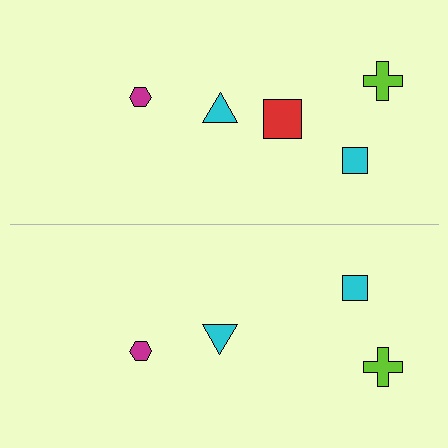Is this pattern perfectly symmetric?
No, the pattern is not perfectly symmetric. A red square is missing from the bottom side.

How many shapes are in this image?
There are 9 shapes in this image.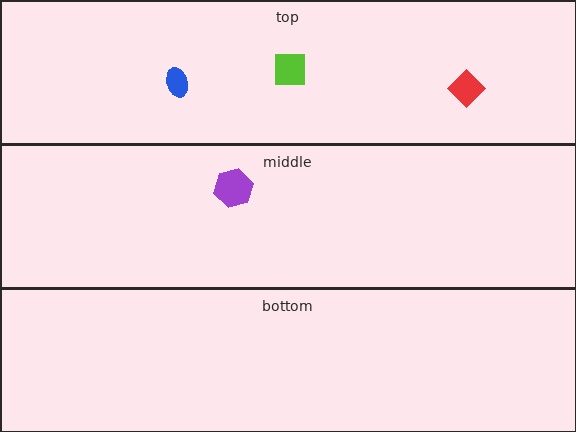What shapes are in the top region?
The blue ellipse, the lime square, the red diamond.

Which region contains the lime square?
The top region.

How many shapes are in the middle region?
1.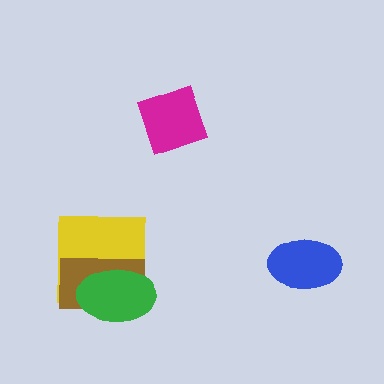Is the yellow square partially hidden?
Yes, it is partially covered by another shape.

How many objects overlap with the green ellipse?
2 objects overlap with the green ellipse.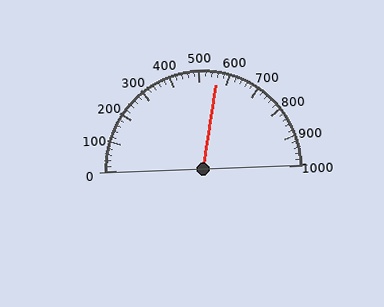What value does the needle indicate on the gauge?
The needle indicates approximately 560.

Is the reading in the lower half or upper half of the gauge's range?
The reading is in the upper half of the range (0 to 1000).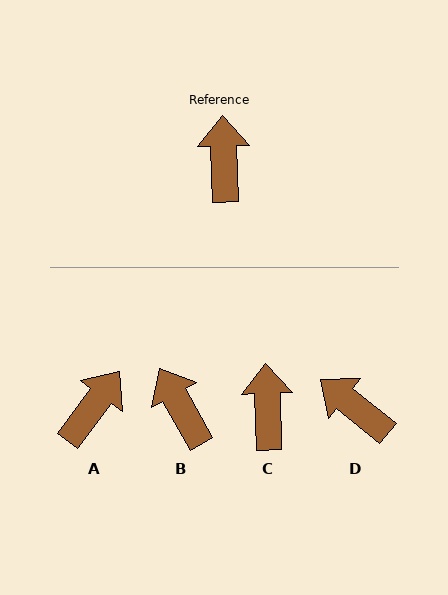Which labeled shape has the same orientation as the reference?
C.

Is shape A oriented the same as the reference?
No, it is off by about 39 degrees.